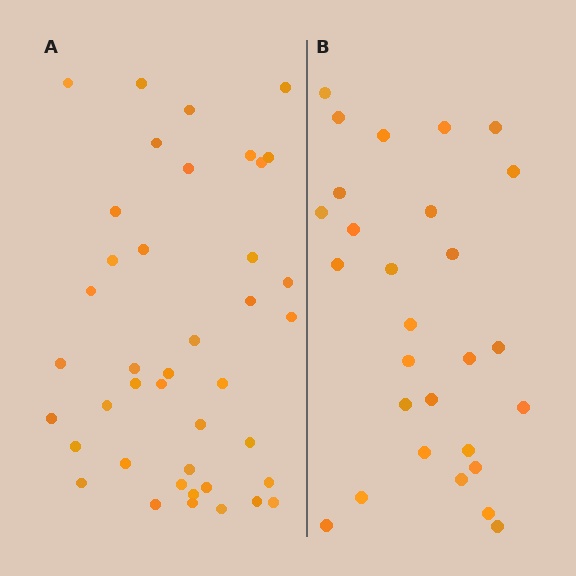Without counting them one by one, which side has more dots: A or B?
Region A (the left region) has more dots.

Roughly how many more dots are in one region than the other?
Region A has approximately 15 more dots than region B.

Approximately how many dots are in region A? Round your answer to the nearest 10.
About 40 dots. (The exact count is 41, which rounds to 40.)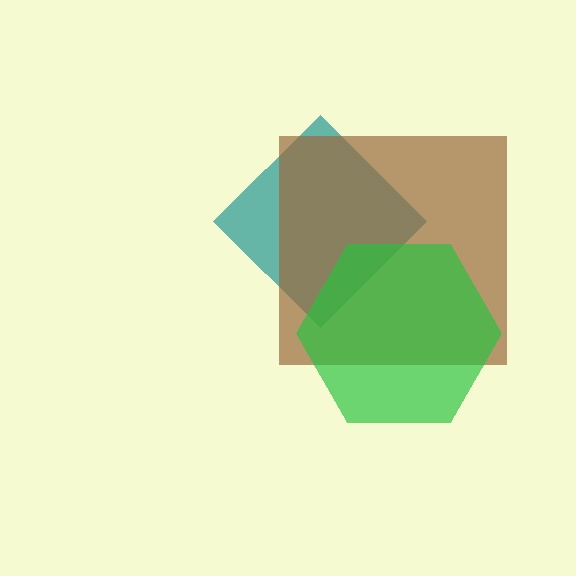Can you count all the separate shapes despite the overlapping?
Yes, there are 3 separate shapes.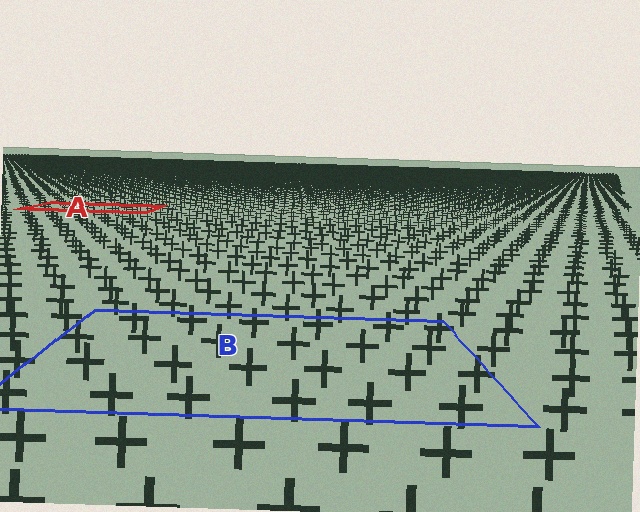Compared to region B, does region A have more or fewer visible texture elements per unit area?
Region A has more texture elements per unit area — they are packed more densely because it is farther away.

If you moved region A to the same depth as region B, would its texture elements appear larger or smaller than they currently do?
They would appear larger. At a closer depth, the same texture elements are projected at a bigger on-screen size.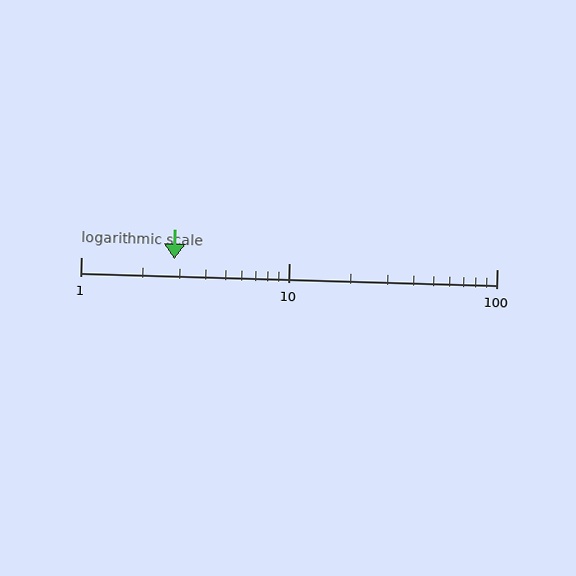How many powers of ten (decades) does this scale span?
The scale spans 2 decades, from 1 to 100.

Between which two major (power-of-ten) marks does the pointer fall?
The pointer is between 1 and 10.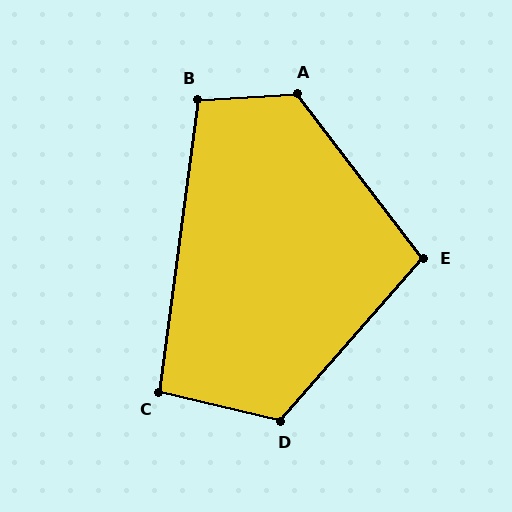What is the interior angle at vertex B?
Approximately 101 degrees (obtuse).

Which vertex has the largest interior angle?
A, at approximately 124 degrees.